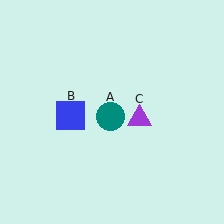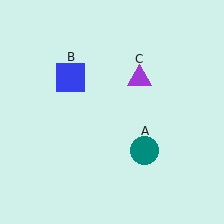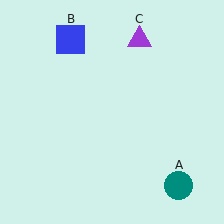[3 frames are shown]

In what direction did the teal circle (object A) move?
The teal circle (object A) moved down and to the right.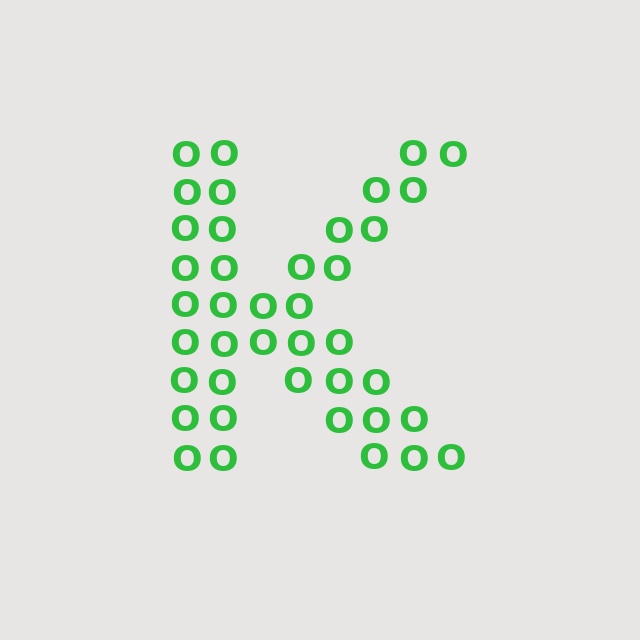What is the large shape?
The large shape is the letter K.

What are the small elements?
The small elements are letter O's.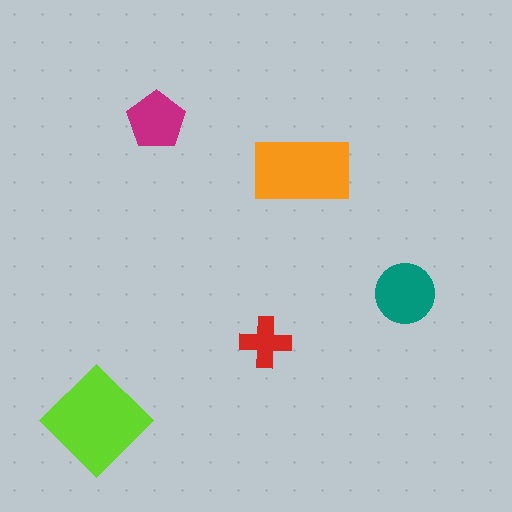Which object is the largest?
The lime diamond.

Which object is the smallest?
The red cross.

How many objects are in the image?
There are 5 objects in the image.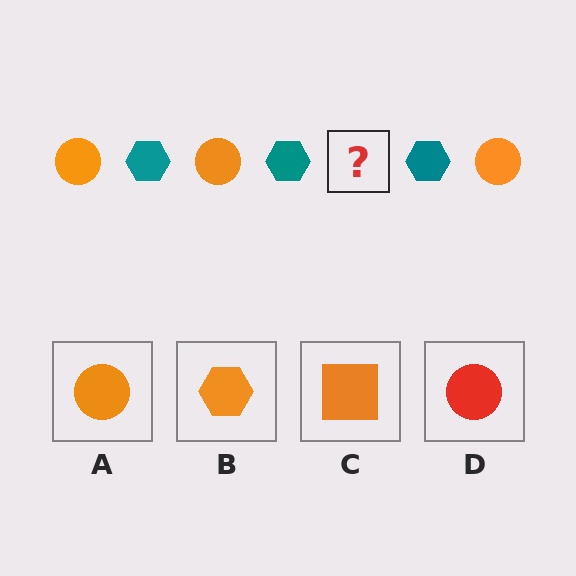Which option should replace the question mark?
Option A.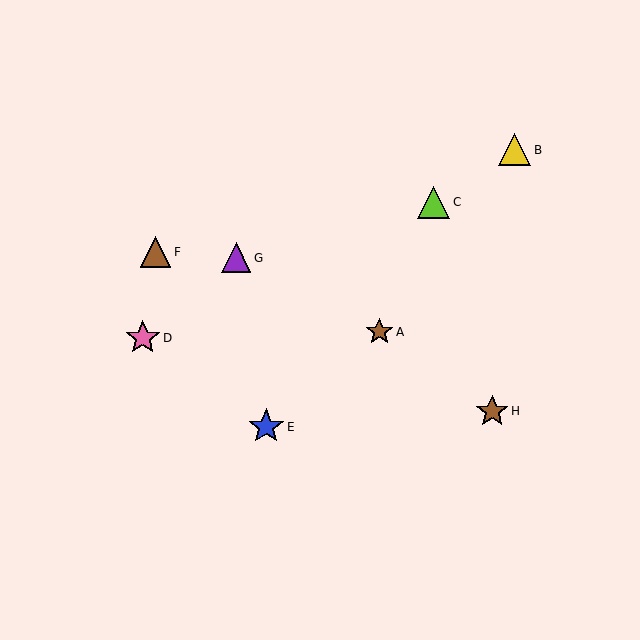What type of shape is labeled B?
Shape B is a yellow triangle.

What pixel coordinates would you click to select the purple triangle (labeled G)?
Click at (236, 258) to select the purple triangle G.